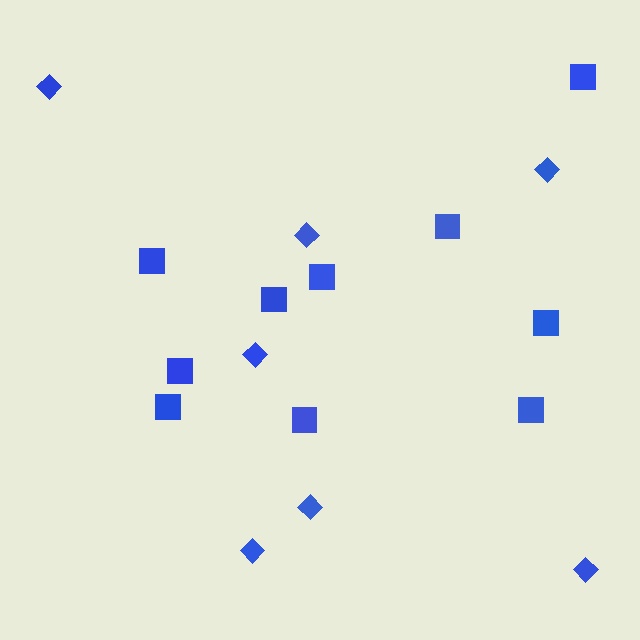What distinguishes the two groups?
There are 2 groups: one group of squares (10) and one group of diamonds (7).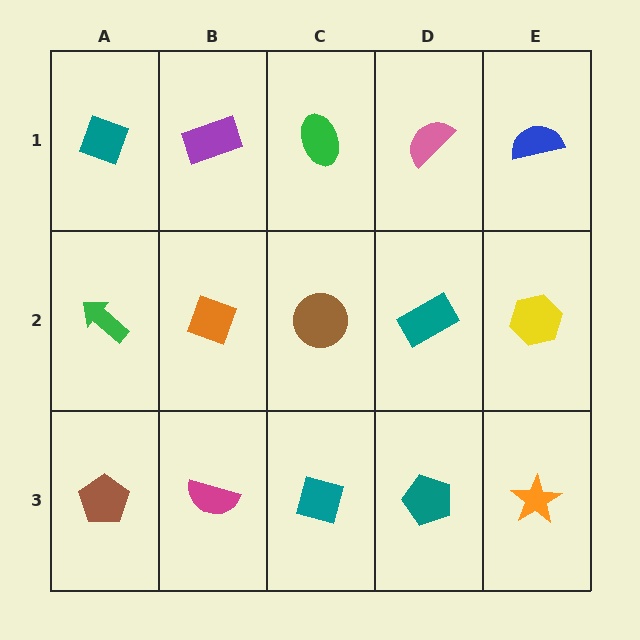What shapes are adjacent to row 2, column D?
A pink semicircle (row 1, column D), a teal pentagon (row 3, column D), a brown circle (row 2, column C), a yellow hexagon (row 2, column E).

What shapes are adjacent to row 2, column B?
A purple rectangle (row 1, column B), a magenta semicircle (row 3, column B), a green arrow (row 2, column A), a brown circle (row 2, column C).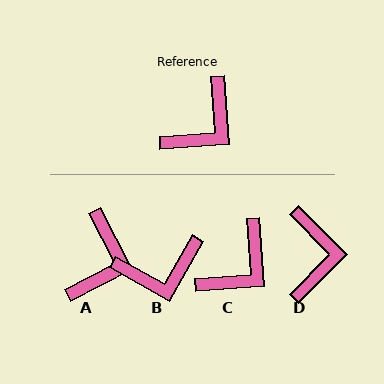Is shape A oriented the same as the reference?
No, it is off by about 24 degrees.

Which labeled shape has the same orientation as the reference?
C.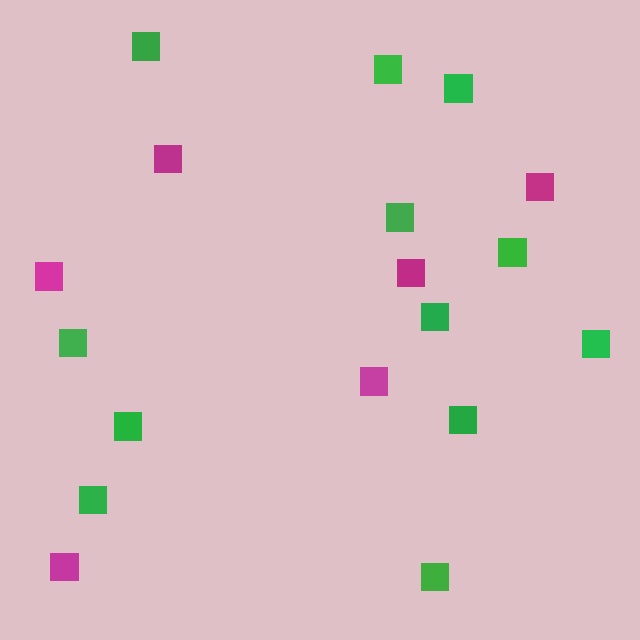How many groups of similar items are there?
There are 2 groups: one group of green squares (12) and one group of magenta squares (6).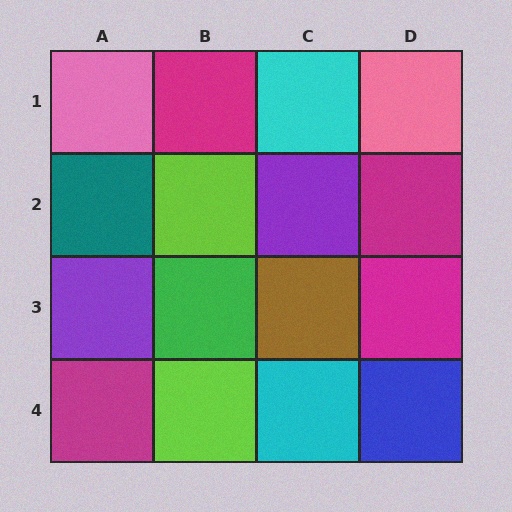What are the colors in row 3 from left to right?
Purple, green, brown, magenta.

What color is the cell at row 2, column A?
Teal.